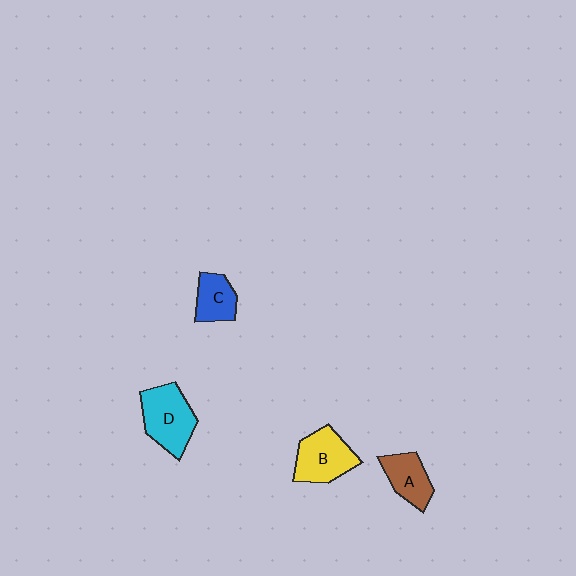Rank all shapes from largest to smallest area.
From largest to smallest: D (cyan), B (yellow), A (brown), C (blue).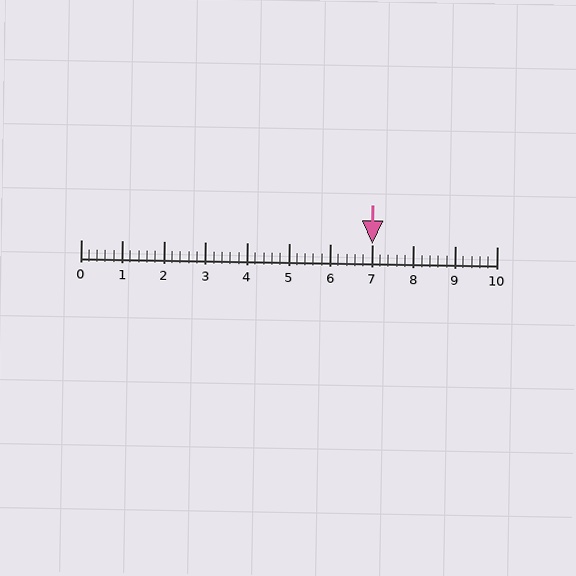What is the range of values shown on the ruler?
The ruler shows values from 0 to 10.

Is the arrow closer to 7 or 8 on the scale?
The arrow is closer to 7.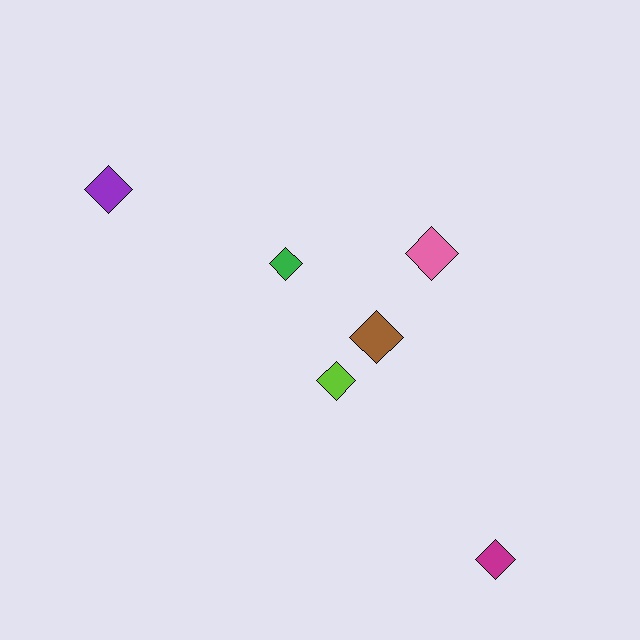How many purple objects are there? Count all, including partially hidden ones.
There is 1 purple object.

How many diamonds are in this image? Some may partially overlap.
There are 6 diamonds.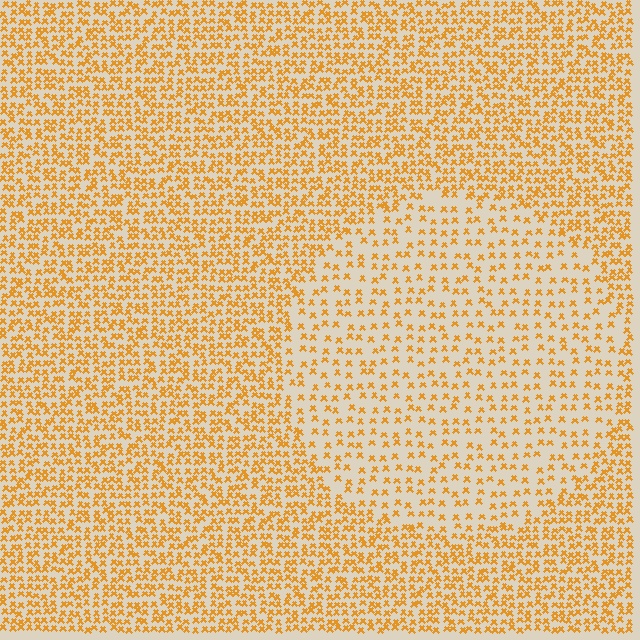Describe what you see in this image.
The image contains small orange elements arranged at two different densities. A circle-shaped region is visible where the elements are less densely packed than the surrounding area.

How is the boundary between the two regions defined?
The boundary is defined by a change in element density (approximately 2.0x ratio). All elements are the same color, size, and shape.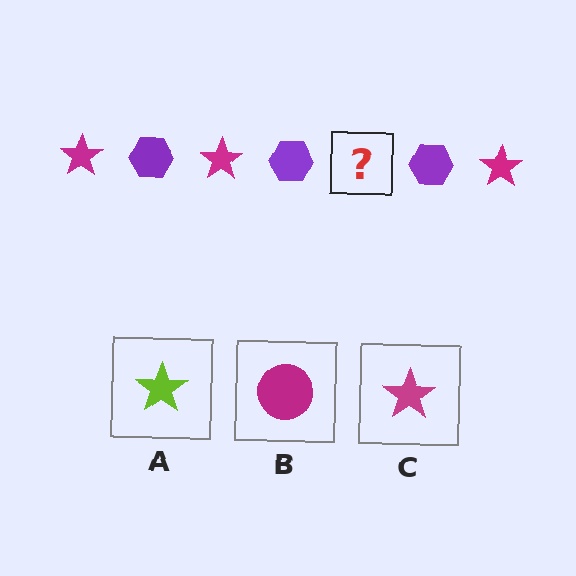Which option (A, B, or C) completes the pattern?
C.